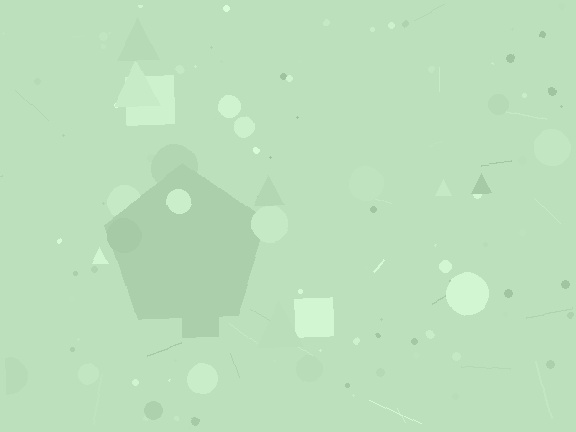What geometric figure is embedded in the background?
A pentagon is embedded in the background.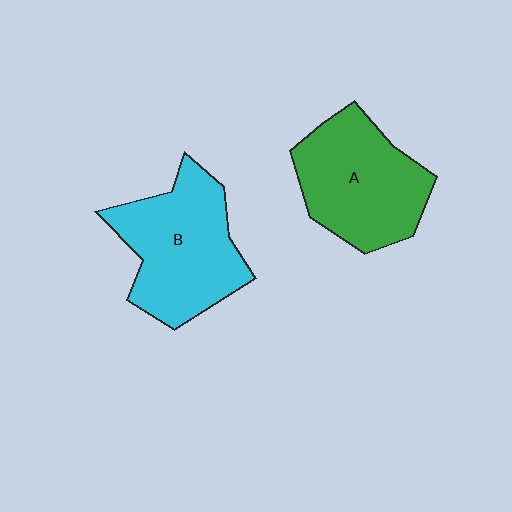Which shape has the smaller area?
Shape A (green).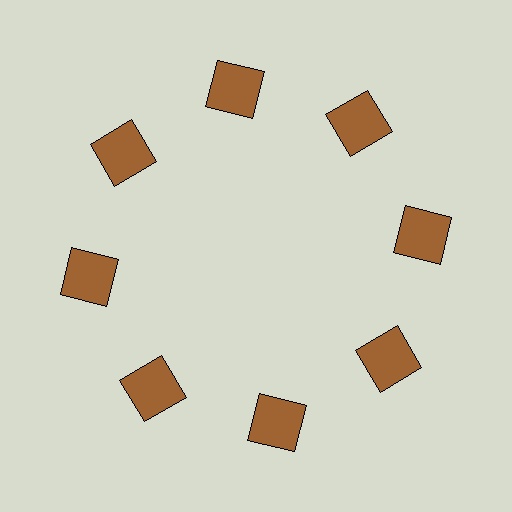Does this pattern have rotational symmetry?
Yes, this pattern has 8-fold rotational symmetry. It looks the same after rotating 45 degrees around the center.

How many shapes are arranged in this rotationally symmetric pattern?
There are 8 shapes, arranged in 8 groups of 1.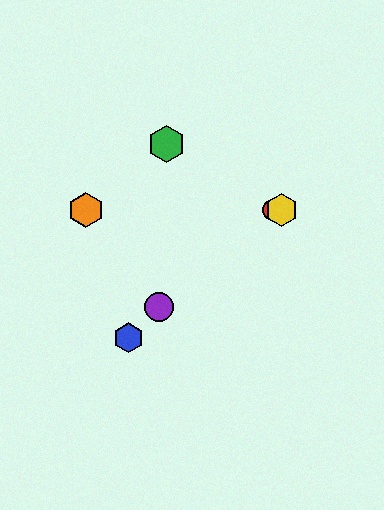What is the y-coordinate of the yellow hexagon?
The yellow hexagon is at y≈210.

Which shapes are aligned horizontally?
The red circle, the yellow hexagon, the orange hexagon are aligned horizontally.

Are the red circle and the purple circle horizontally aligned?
No, the red circle is at y≈210 and the purple circle is at y≈307.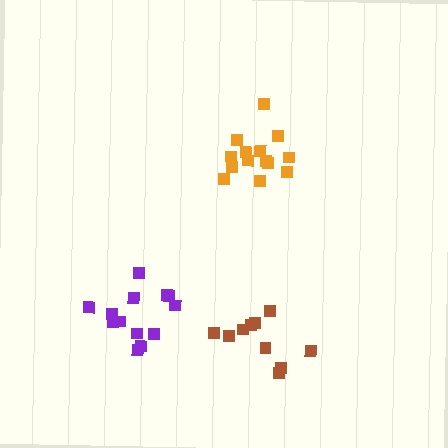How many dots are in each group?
Group 1: 10 dots, Group 2: 13 dots, Group 3: 14 dots (37 total).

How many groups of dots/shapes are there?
There are 3 groups.